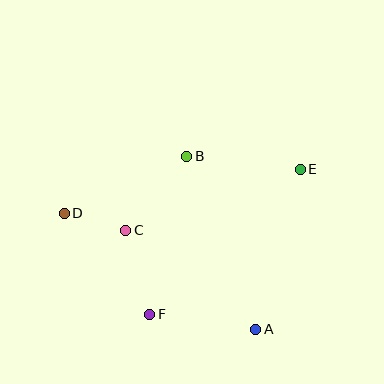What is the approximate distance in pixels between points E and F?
The distance between E and F is approximately 209 pixels.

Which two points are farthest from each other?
Points D and E are farthest from each other.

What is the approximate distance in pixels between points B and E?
The distance between B and E is approximately 114 pixels.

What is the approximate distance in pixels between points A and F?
The distance between A and F is approximately 107 pixels.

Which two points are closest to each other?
Points C and D are closest to each other.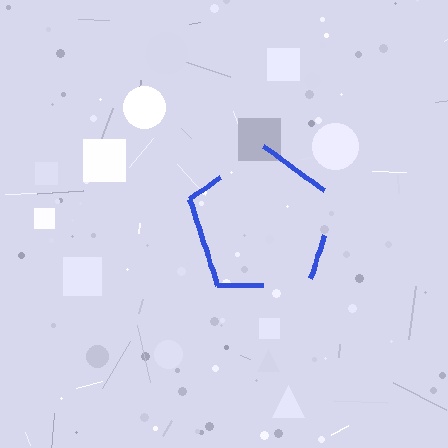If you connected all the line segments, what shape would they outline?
They would outline a pentagon.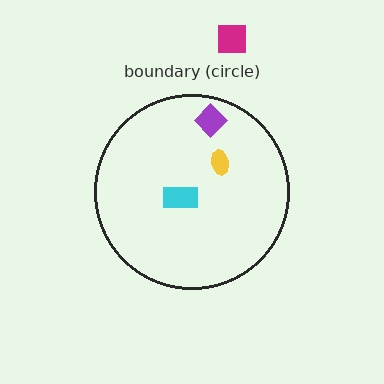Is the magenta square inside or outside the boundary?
Outside.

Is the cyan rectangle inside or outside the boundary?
Inside.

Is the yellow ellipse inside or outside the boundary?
Inside.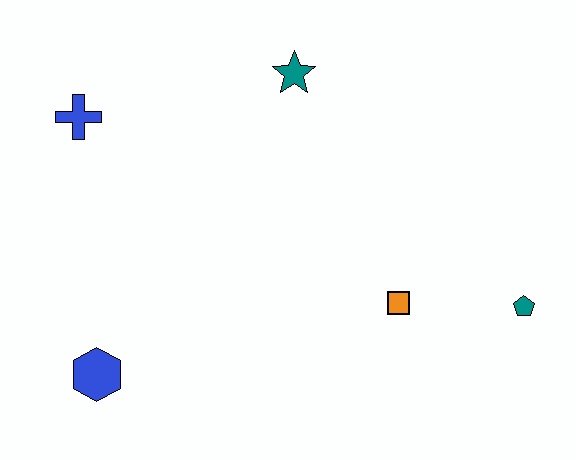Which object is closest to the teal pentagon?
The orange square is closest to the teal pentagon.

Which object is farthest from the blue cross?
The teal pentagon is farthest from the blue cross.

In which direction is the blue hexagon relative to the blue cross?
The blue hexagon is below the blue cross.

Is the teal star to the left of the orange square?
Yes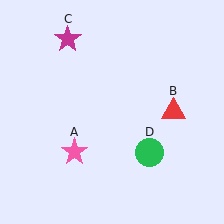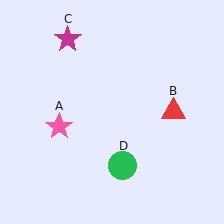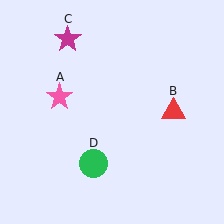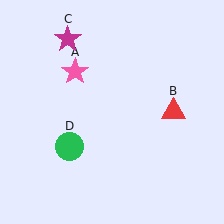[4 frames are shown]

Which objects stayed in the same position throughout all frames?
Red triangle (object B) and magenta star (object C) remained stationary.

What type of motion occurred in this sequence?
The pink star (object A), green circle (object D) rotated clockwise around the center of the scene.